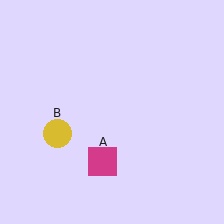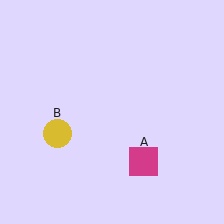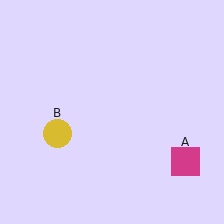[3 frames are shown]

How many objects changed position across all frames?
1 object changed position: magenta square (object A).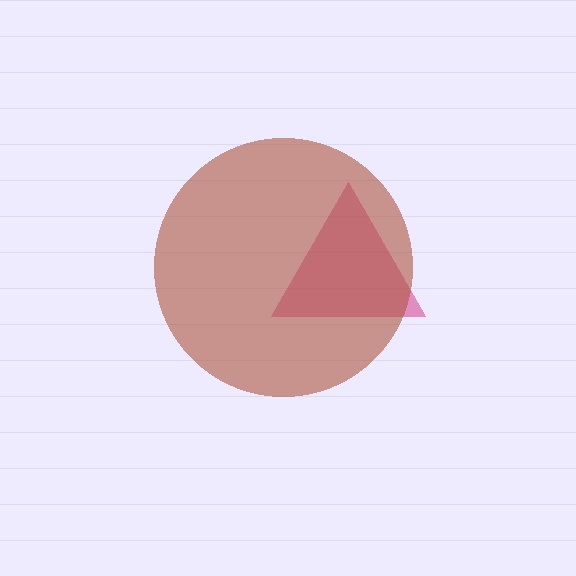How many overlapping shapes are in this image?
There are 2 overlapping shapes in the image.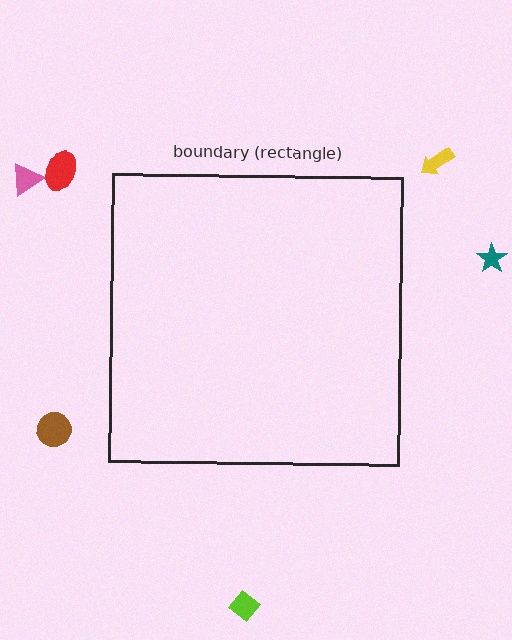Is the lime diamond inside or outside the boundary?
Outside.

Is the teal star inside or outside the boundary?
Outside.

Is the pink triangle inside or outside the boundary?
Outside.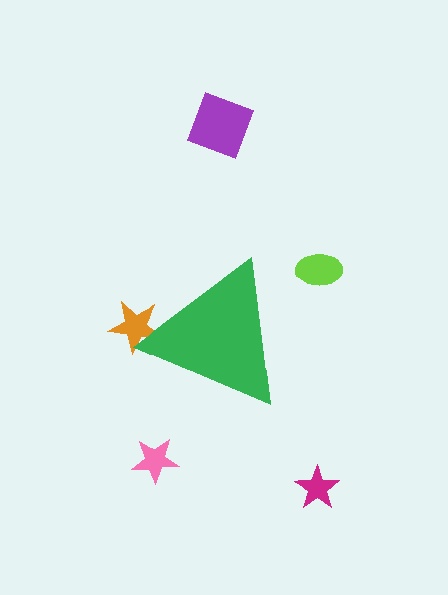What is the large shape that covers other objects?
A green triangle.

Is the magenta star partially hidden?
No, the magenta star is fully visible.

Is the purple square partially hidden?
No, the purple square is fully visible.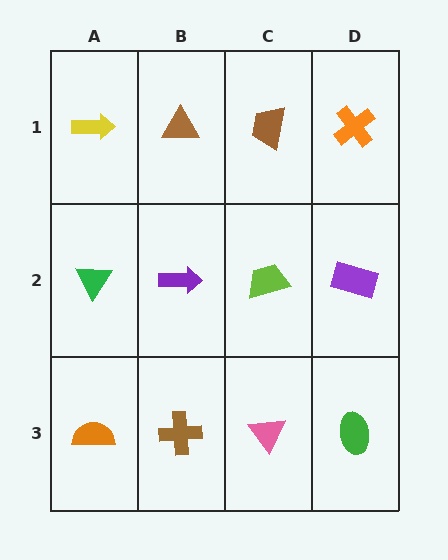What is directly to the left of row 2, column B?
A green triangle.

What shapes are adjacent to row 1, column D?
A purple rectangle (row 2, column D), a brown trapezoid (row 1, column C).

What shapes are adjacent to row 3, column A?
A green triangle (row 2, column A), a brown cross (row 3, column B).